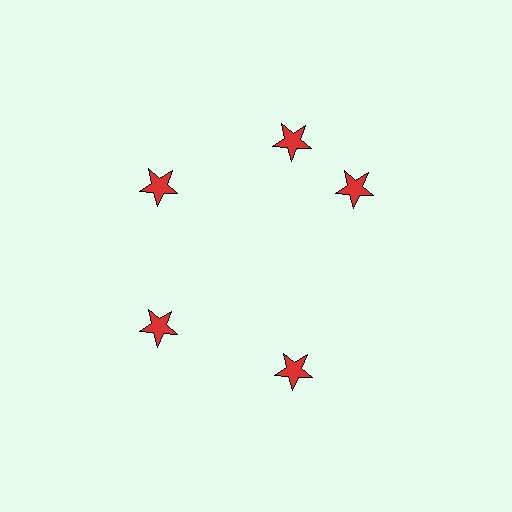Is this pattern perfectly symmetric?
No. The 5 red stars are arranged in a ring, but one element near the 3 o'clock position is rotated out of alignment along the ring, breaking the 5-fold rotational symmetry.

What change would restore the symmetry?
The symmetry would be restored by rotating it back into even spacing with its neighbors so that all 5 stars sit at equal angles and equal distance from the center.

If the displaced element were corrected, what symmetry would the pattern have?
It would have 5-fold rotational symmetry — the pattern would map onto itself every 72 degrees.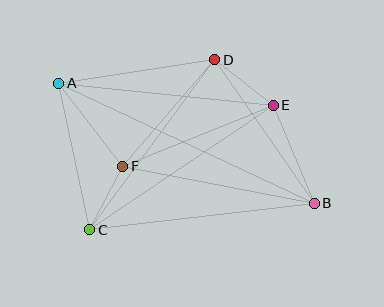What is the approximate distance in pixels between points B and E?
The distance between B and E is approximately 106 pixels.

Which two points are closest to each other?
Points C and F are closest to each other.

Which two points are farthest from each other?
Points A and B are farthest from each other.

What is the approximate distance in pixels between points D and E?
The distance between D and E is approximately 74 pixels.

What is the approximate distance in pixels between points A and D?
The distance between A and D is approximately 157 pixels.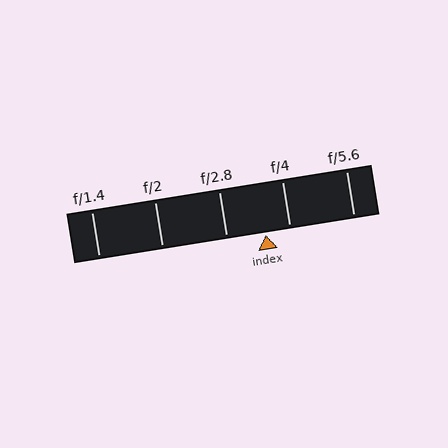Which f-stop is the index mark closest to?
The index mark is closest to f/4.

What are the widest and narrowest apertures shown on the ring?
The widest aperture shown is f/1.4 and the narrowest is f/5.6.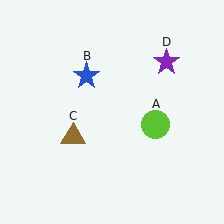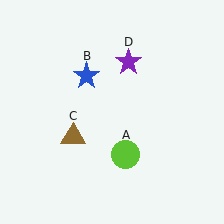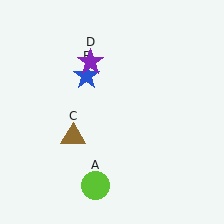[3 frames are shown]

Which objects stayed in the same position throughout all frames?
Blue star (object B) and brown triangle (object C) remained stationary.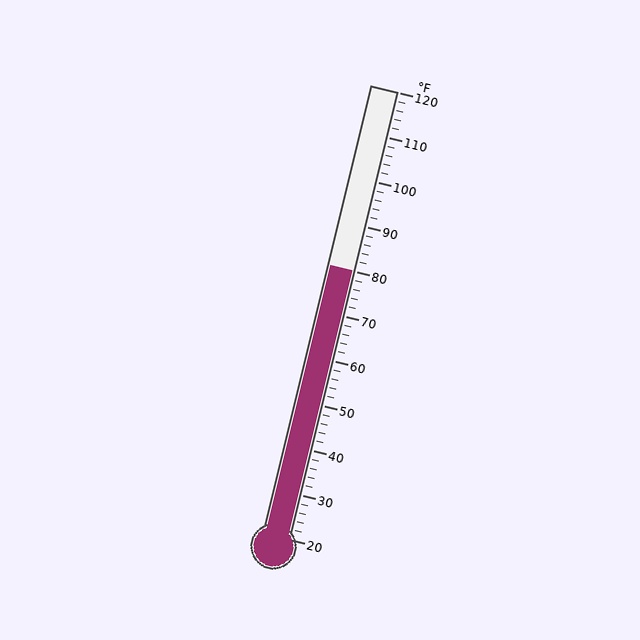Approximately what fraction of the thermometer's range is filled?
The thermometer is filled to approximately 60% of its range.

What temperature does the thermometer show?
The thermometer shows approximately 80°F.